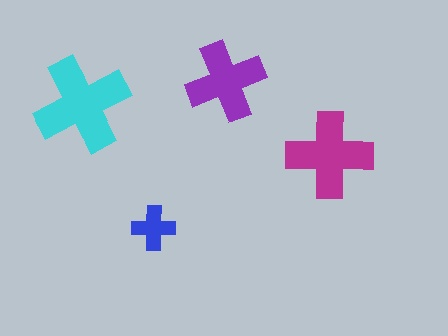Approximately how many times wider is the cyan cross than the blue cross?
About 2 times wider.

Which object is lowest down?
The blue cross is bottommost.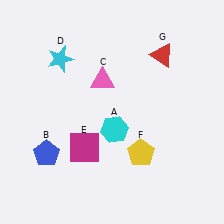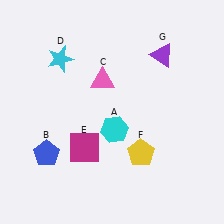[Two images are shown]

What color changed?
The triangle (G) changed from red in Image 1 to purple in Image 2.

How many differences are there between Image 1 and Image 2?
There is 1 difference between the two images.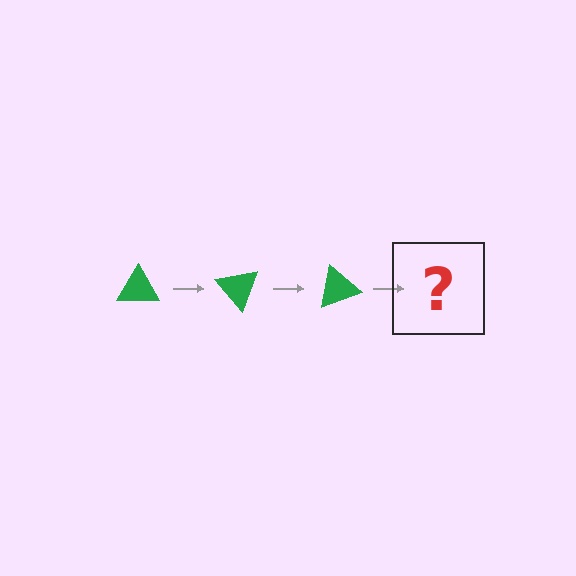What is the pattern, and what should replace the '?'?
The pattern is that the triangle rotates 50 degrees each step. The '?' should be a green triangle rotated 150 degrees.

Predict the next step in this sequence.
The next step is a green triangle rotated 150 degrees.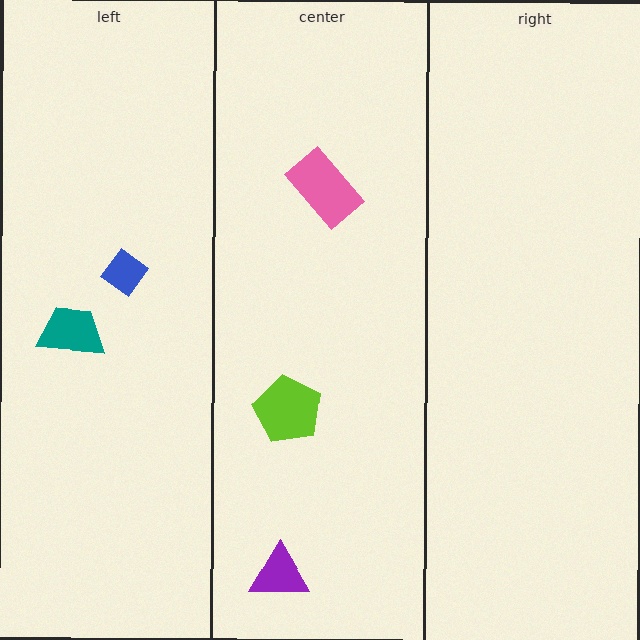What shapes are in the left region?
The blue diamond, the teal trapezoid.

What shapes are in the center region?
The purple triangle, the pink rectangle, the lime pentagon.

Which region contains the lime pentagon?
The center region.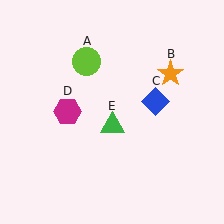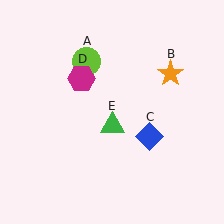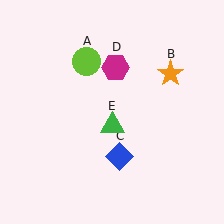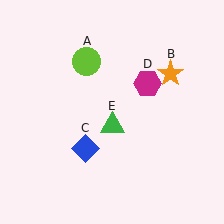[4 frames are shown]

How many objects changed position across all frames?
2 objects changed position: blue diamond (object C), magenta hexagon (object D).